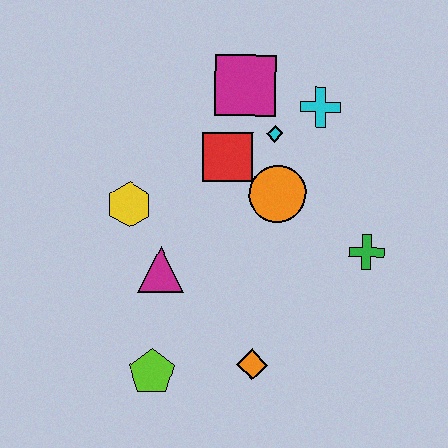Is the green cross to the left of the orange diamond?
No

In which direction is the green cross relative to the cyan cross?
The green cross is below the cyan cross.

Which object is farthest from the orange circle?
The lime pentagon is farthest from the orange circle.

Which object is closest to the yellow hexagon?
The magenta triangle is closest to the yellow hexagon.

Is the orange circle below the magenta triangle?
No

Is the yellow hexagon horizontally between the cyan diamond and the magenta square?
No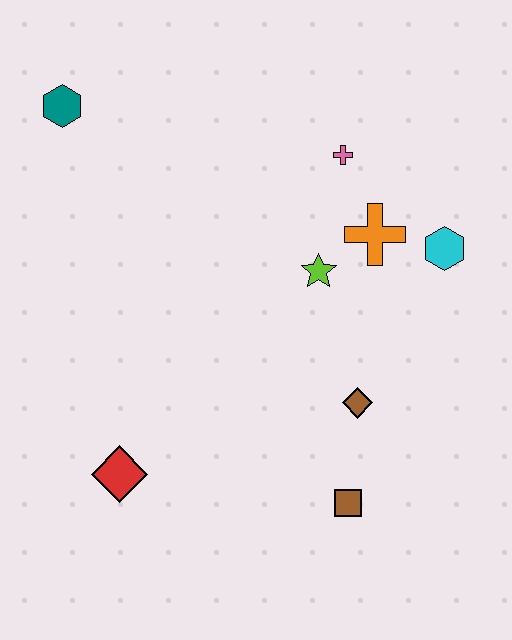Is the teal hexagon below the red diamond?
No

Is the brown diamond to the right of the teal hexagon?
Yes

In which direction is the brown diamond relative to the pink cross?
The brown diamond is below the pink cross.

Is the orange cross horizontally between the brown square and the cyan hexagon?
Yes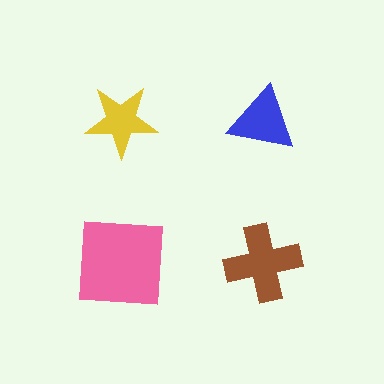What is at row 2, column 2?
A brown cross.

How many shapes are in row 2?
2 shapes.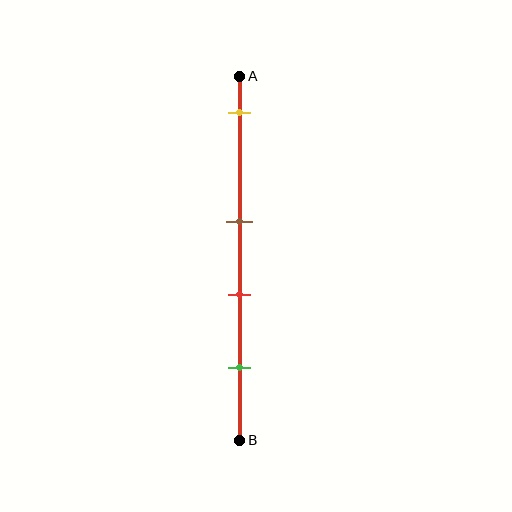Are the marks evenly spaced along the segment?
No, the marks are not evenly spaced.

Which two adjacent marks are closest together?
The brown and red marks are the closest adjacent pair.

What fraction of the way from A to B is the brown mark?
The brown mark is approximately 40% (0.4) of the way from A to B.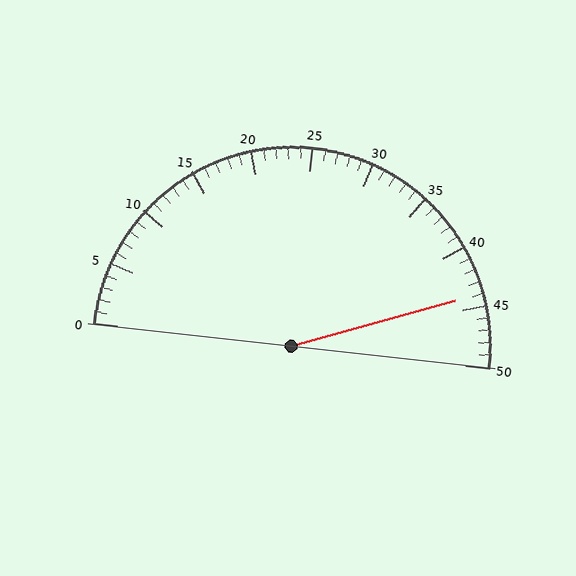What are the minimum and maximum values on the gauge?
The gauge ranges from 0 to 50.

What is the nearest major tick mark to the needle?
The nearest major tick mark is 45.